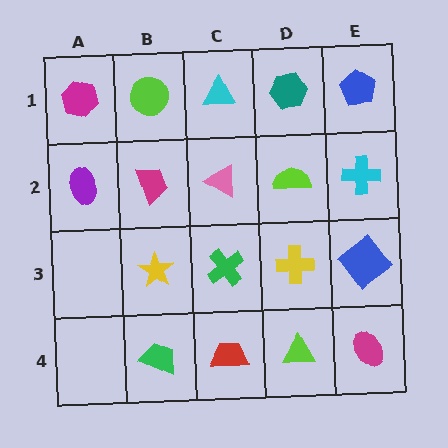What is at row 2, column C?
A pink triangle.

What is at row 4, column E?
A magenta ellipse.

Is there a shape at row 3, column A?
No, that cell is empty.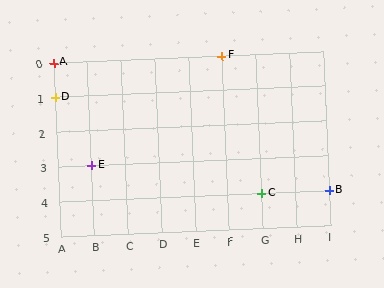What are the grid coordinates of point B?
Point B is at grid coordinates (I, 4).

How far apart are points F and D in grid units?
Points F and D are 5 columns and 1 row apart (about 5.1 grid units diagonally).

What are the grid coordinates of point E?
Point E is at grid coordinates (B, 3).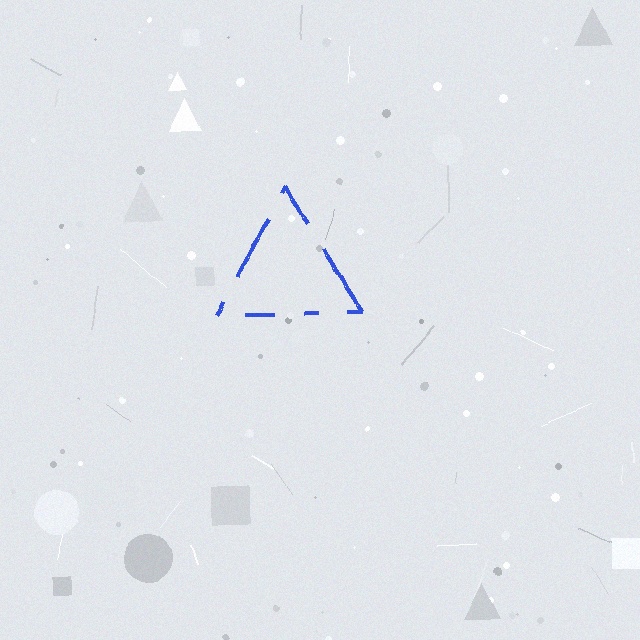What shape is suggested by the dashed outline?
The dashed outline suggests a triangle.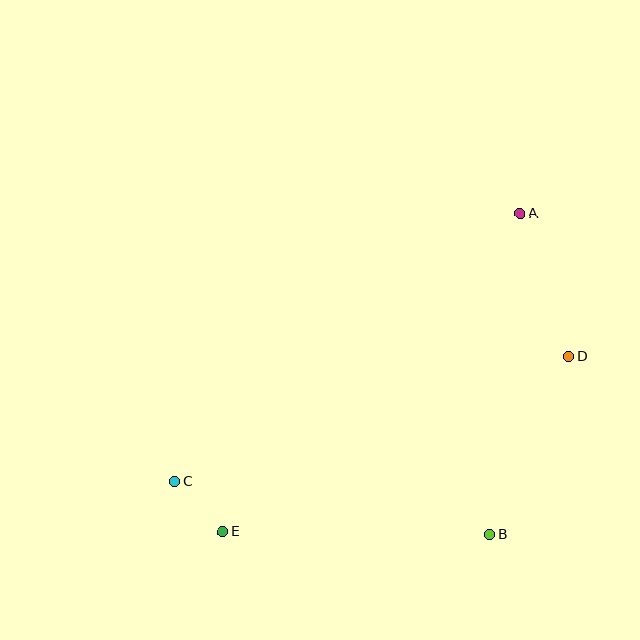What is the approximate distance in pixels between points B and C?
The distance between B and C is approximately 320 pixels.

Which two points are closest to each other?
Points C and E are closest to each other.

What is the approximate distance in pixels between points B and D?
The distance between B and D is approximately 195 pixels.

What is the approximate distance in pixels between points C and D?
The distance between C and D is approximately 414 pixels.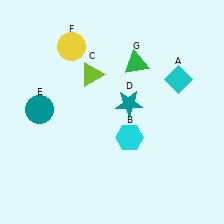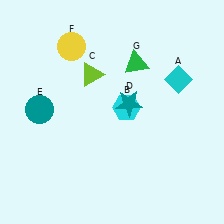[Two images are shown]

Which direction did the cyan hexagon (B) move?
The cyan hexagon (B) moved up.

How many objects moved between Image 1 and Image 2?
1 object moved between the two images.